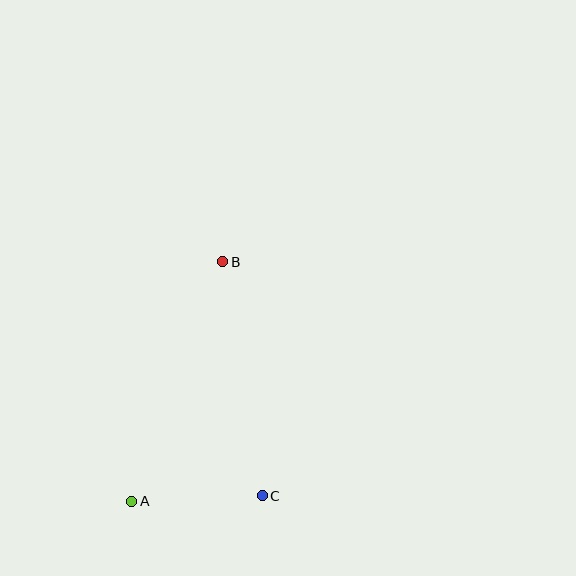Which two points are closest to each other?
Points A and C are closest to each other.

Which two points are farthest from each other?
Points A and B are farthest from each other.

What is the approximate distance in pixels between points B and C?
The distance between B and C is approximately 238 pixels.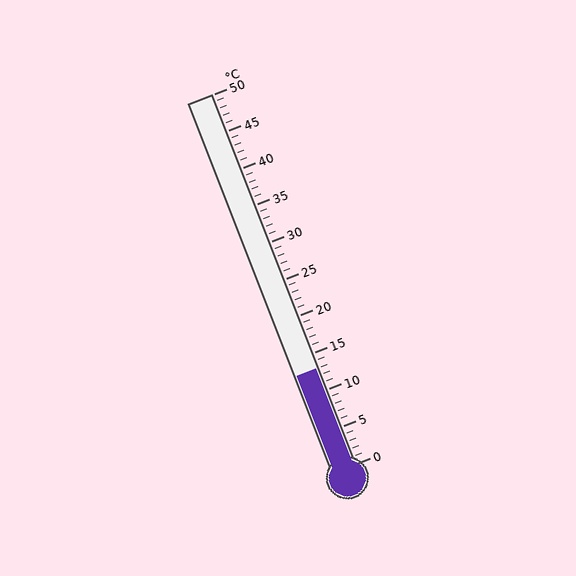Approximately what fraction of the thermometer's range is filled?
The thermometer is filled to approximately 25% of its range.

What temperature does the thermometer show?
The thermometer shows approximately 13°C.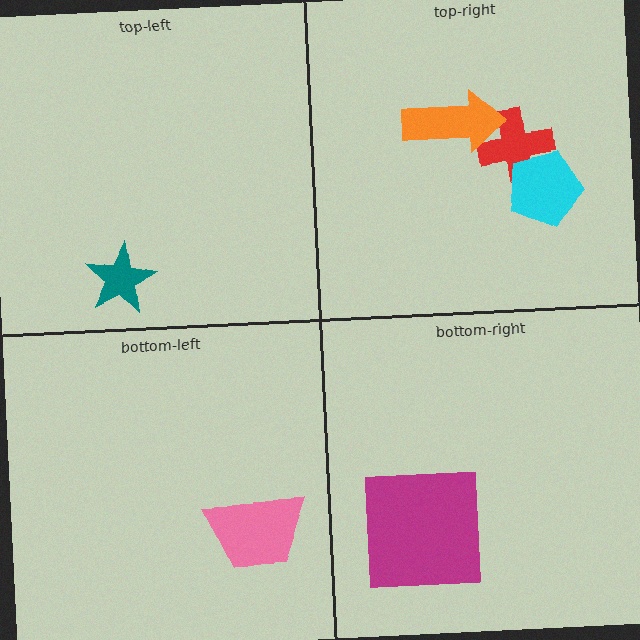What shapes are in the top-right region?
The red cross, the orange arrow, the cyan pentagon.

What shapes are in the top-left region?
The teal star.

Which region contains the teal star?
The top-left region.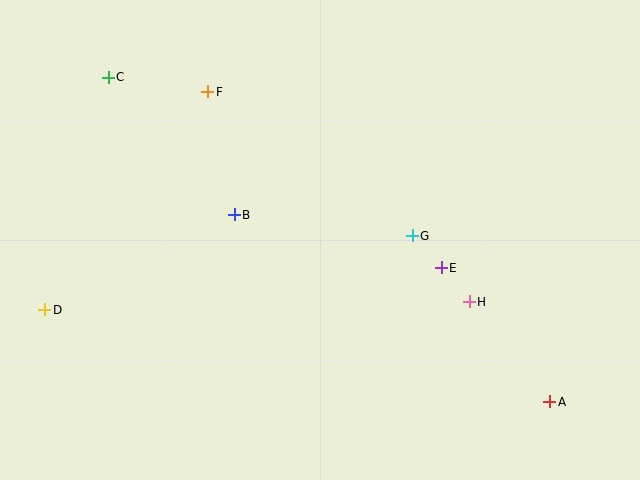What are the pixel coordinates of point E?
Point E is at (441, 268).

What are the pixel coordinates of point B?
Point B is at (234, 215).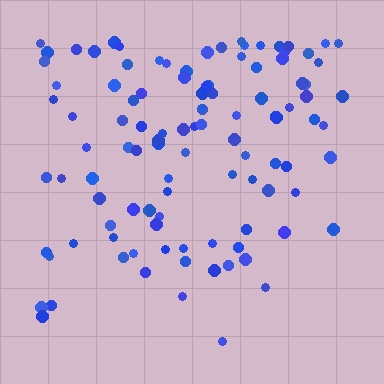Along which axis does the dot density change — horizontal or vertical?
Vertical.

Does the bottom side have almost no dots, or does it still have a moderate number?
Still a moderate number, just noticeably fewer than the top.